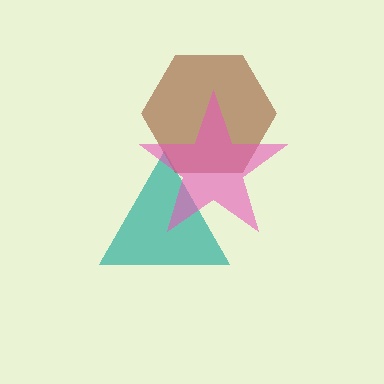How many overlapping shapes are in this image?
There are 3 overlapping shapes in the image.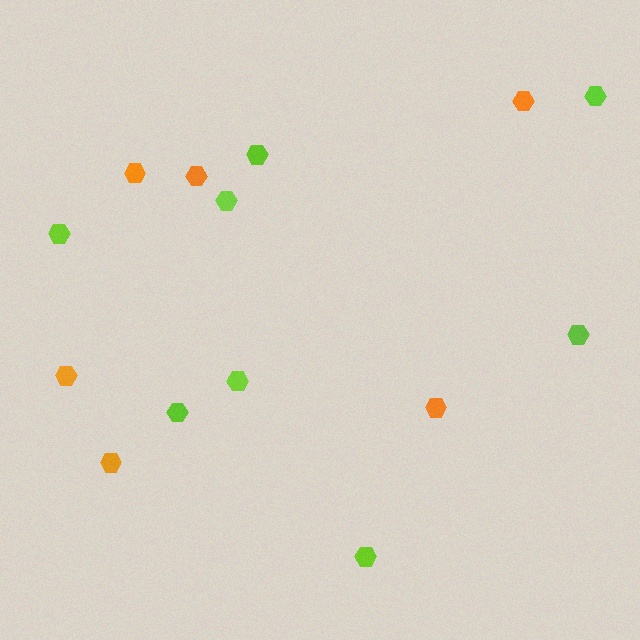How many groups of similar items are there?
There are 2 groups: one group of orange hexagons (6) and one group of lime hexagons (8).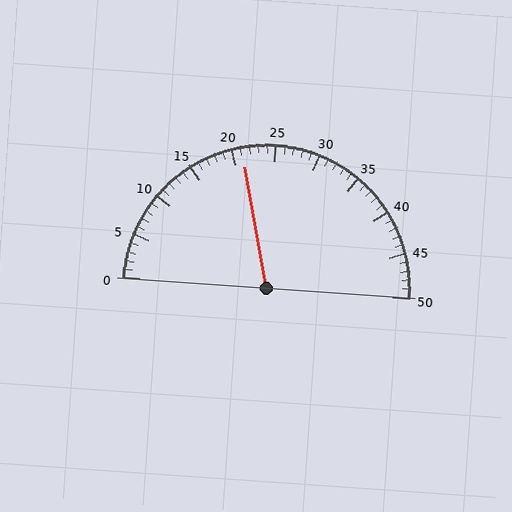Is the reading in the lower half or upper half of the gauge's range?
The reading is in the lower half of the range (0 to 50).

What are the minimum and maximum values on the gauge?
The gauge ranges from 0 to 50.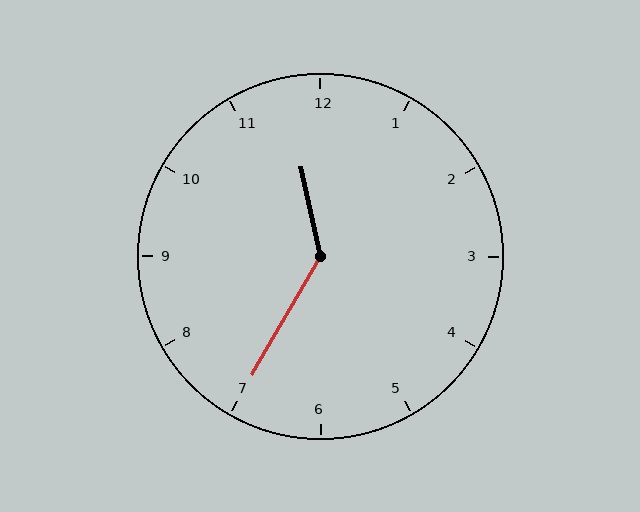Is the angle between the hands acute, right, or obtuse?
It is obtuse.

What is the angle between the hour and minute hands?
Approximately 138 degrees.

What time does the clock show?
11:35.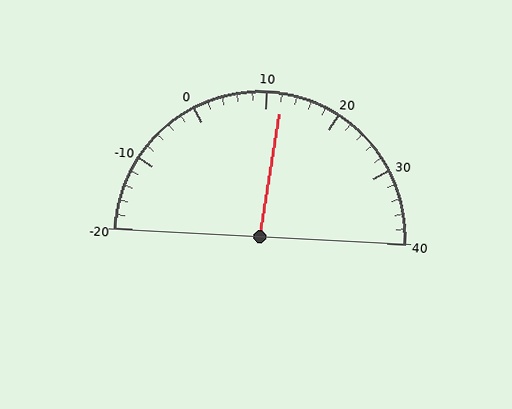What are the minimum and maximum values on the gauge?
The gauge ranges from -20 to 40.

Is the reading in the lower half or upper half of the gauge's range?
The reading is in the upper half of the range (-20 to 40).